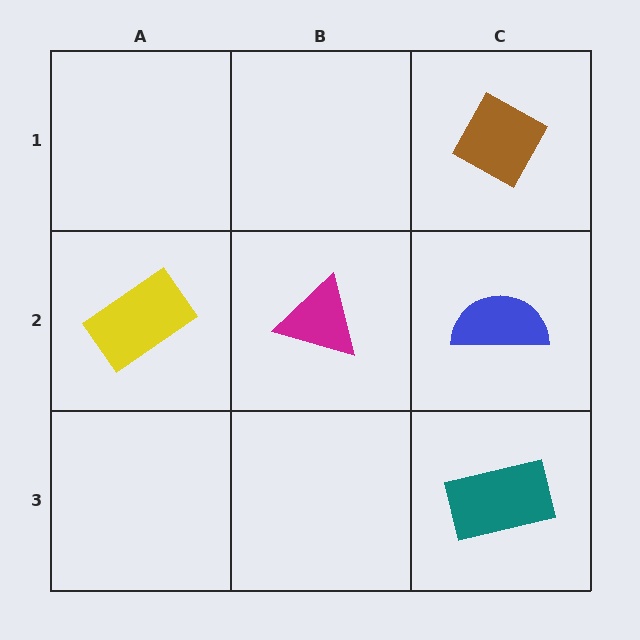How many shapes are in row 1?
1 shape.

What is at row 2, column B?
A magenta triangle.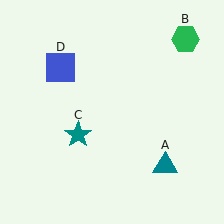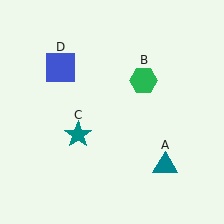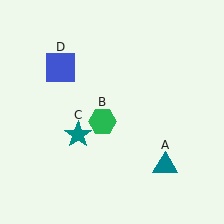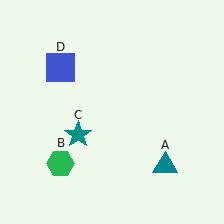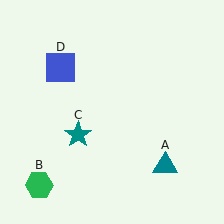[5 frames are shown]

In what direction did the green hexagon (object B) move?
The green hexagon (object B) moved down and to the left.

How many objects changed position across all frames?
1 object changed position: green hexagon (object B).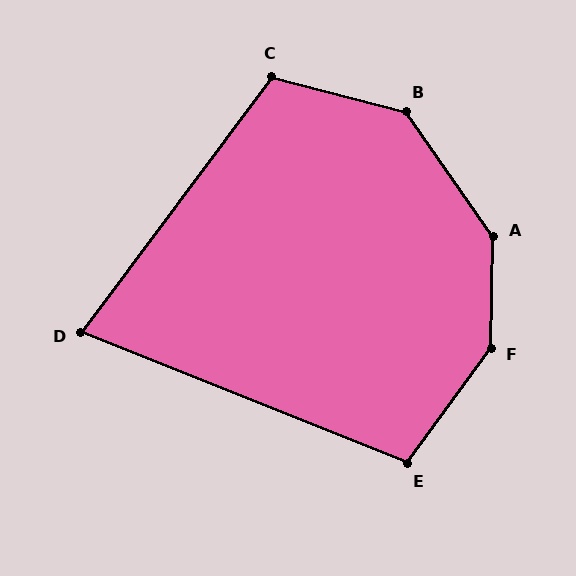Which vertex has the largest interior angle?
F, at approximately 145 degrees.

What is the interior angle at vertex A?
Approximately 144 degrees (obtuse).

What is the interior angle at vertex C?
Approximately 112 degrees (obtuse).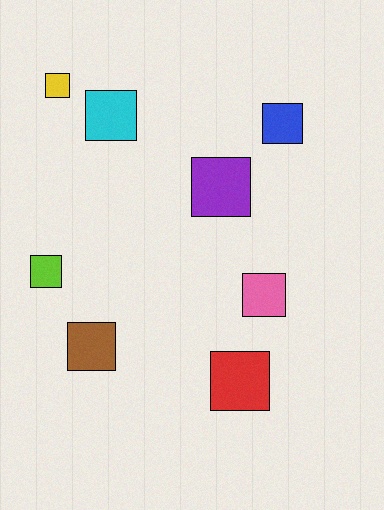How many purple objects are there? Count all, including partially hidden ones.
There is 1 purple object.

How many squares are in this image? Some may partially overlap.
There are 8 squares.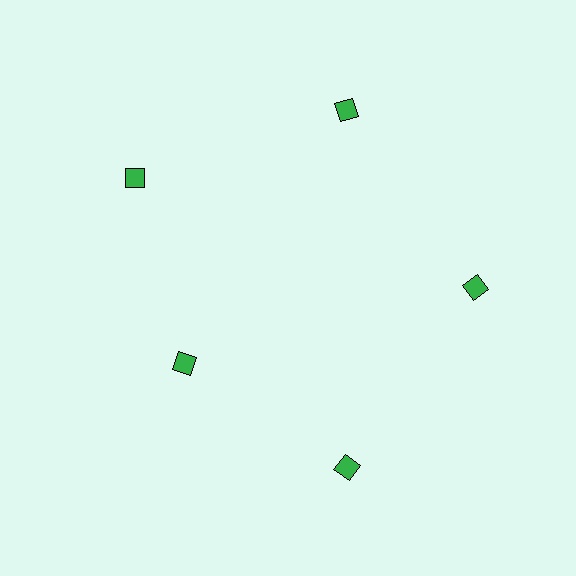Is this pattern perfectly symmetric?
No. The 5 green diamonds are arranged in a ring, but one element near the 8 o'clock position is pulled inward toward the center, breaking the 5-fold rotational symmetry.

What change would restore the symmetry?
The symmetry would be restored by moving it outward, back onto the ring so that all 5 diamonds sit at equal angles and equal distance from the center.